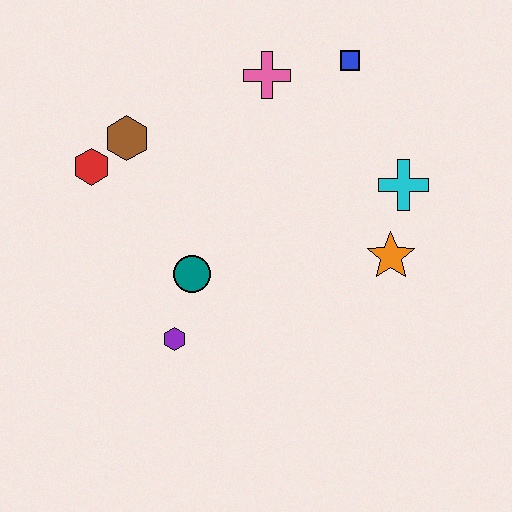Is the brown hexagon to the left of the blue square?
Yes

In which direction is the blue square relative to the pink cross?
The blue square is to the right of the pink cross.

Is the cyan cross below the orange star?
No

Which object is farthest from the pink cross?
The purple hexagon is farthest from the pink cross.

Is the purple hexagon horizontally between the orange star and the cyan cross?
No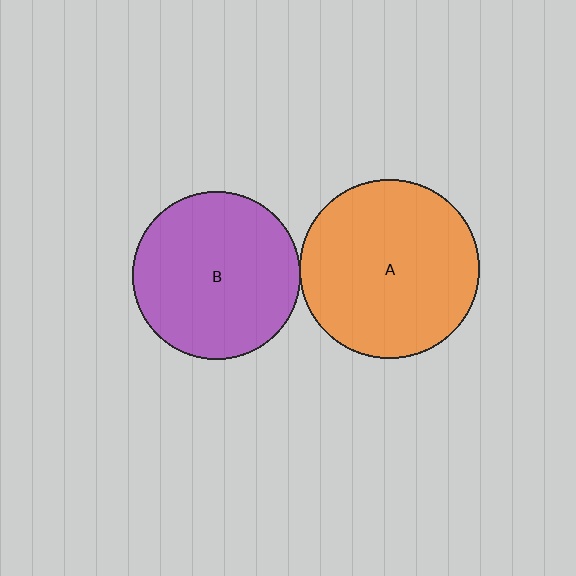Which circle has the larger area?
Circle A (orange).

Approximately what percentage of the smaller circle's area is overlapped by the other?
Approximately 5%.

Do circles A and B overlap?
Yes.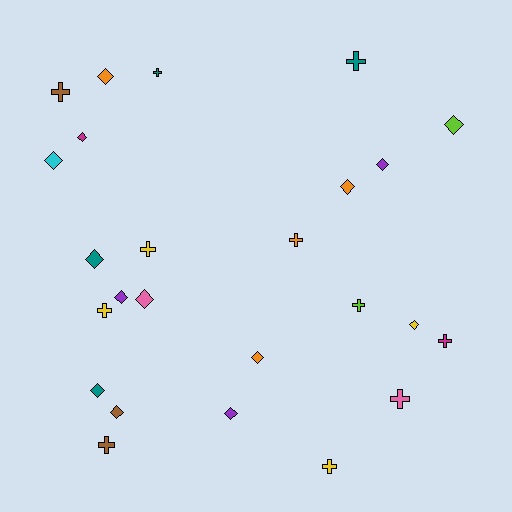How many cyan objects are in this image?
There is 1 cyan object.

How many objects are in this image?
There are 25 objects.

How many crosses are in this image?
There are 11 crosses.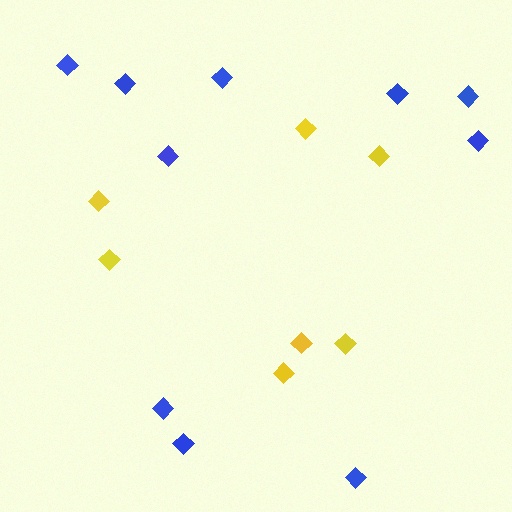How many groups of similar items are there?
There are 2 groups: one group of yellow diamonds (7) and one group of blue diamonds (10).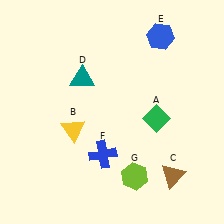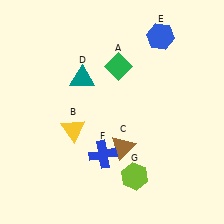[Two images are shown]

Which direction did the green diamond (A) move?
The green diamond (A) moved up.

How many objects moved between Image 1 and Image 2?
2 objects moved between the two images.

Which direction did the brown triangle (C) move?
The brown triangle (C) moved left.